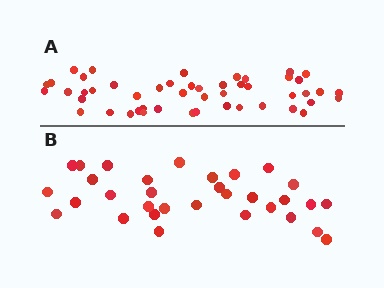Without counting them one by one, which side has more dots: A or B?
Region A (the top region) has more dots.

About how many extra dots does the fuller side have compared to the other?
Region A has approximately 15 more dots than region B.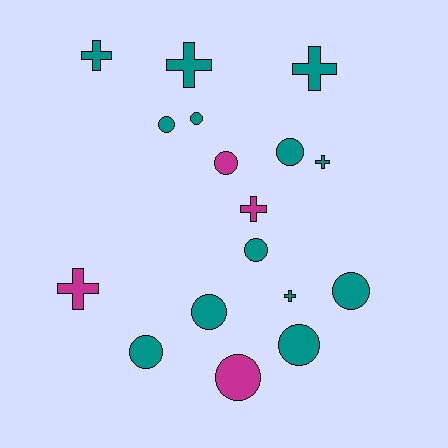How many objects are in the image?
There are 17 objects.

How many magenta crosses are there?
There are 2 magenta crosses.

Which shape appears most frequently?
Circle, with 10 objects.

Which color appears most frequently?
Teal, with 13 objects.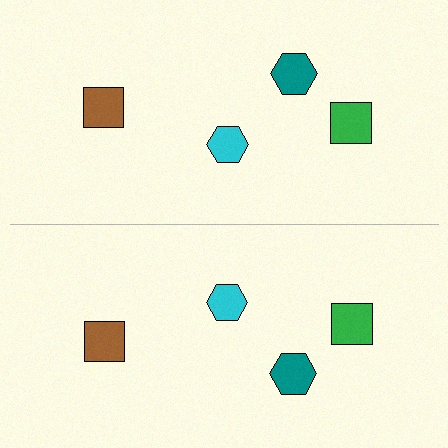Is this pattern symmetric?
Yes, this pattern has bilateral (reflection) symmetry.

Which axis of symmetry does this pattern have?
The pattern has a horizontal axis of symmetry running through the center of the image.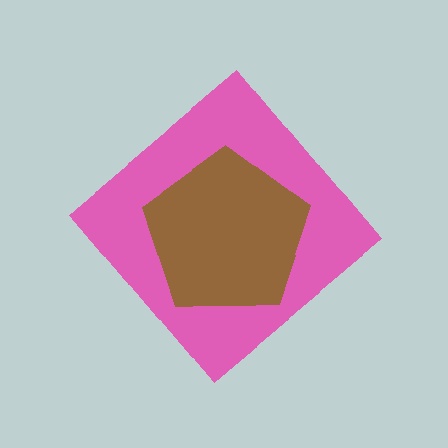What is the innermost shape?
The brown pentagon.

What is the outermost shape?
The pink diamond.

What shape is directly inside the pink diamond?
The brown pentagon.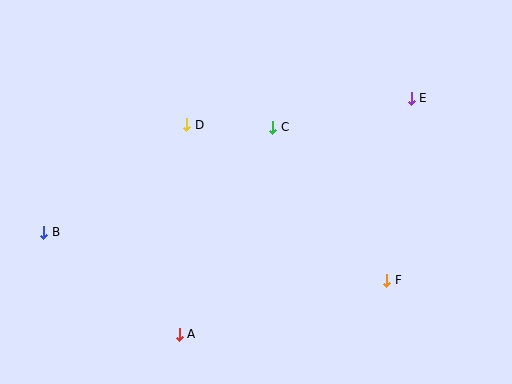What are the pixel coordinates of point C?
Point C is at (273, 127).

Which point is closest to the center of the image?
Point C at (273, 127) is closest to the center.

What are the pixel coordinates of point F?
Point F is at (387, 280).